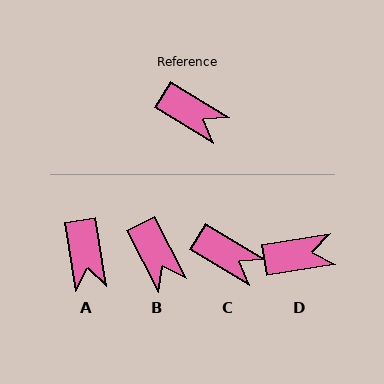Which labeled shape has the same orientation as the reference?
C.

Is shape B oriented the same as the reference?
No, it is off by about 31 degrees.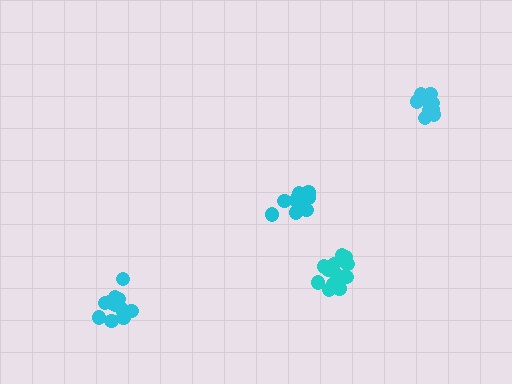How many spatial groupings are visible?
There are 4 spatial groupings.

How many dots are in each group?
Group 1: 12 dots, Group 2: 10 dots, Group 3: 15 dots, Group 4: 11 dots (48 total).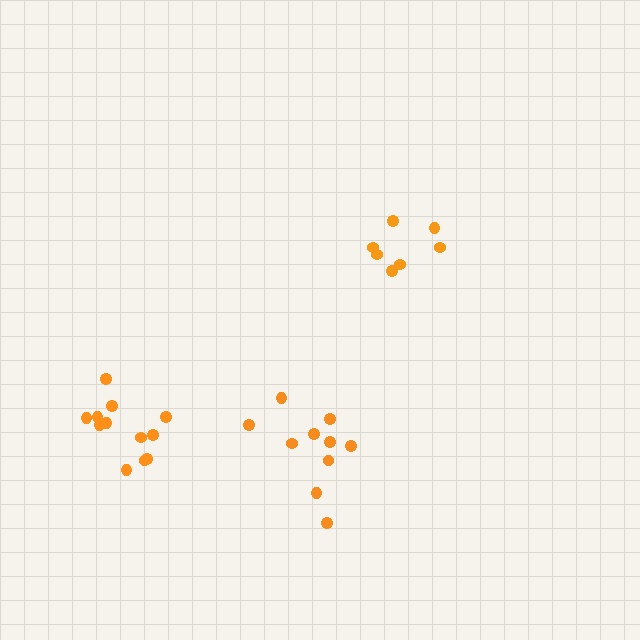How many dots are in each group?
Group 1: 7 dots, Group 2: 12 dots, Group 3: 10 dots (29 total).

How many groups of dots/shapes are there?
There are 3 groups.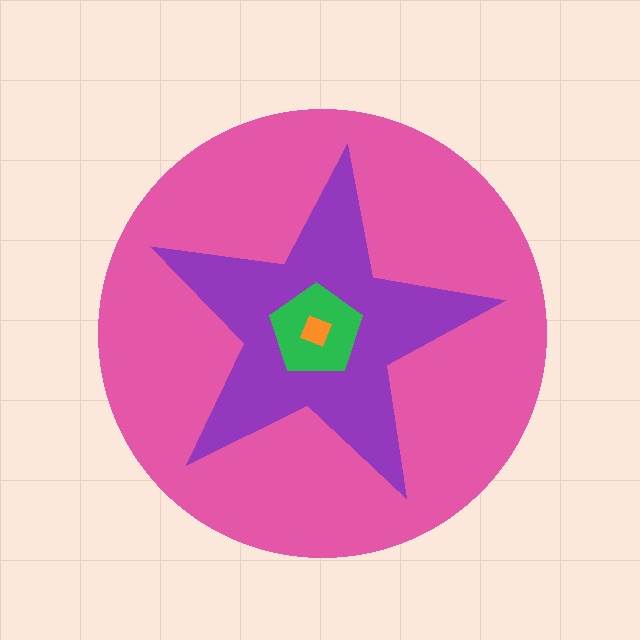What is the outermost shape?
The pink circle.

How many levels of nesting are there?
4.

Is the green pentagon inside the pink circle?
Yes.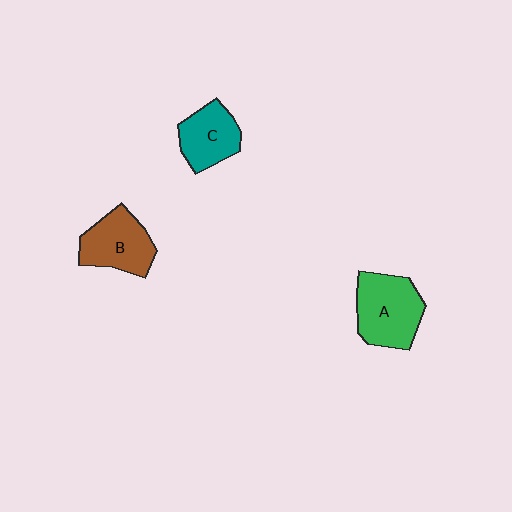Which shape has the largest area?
Shape A (green).